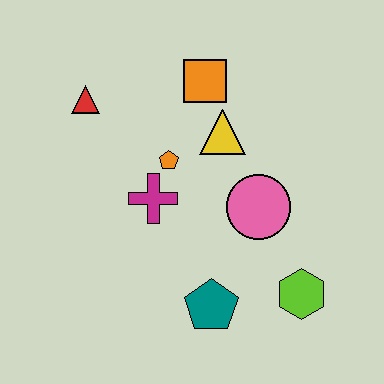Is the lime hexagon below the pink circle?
Yes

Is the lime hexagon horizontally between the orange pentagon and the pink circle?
No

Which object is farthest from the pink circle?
The red triangle is farthest from the pink circle.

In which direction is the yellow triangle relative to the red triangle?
The yellow triangle is to the right of the red triangle.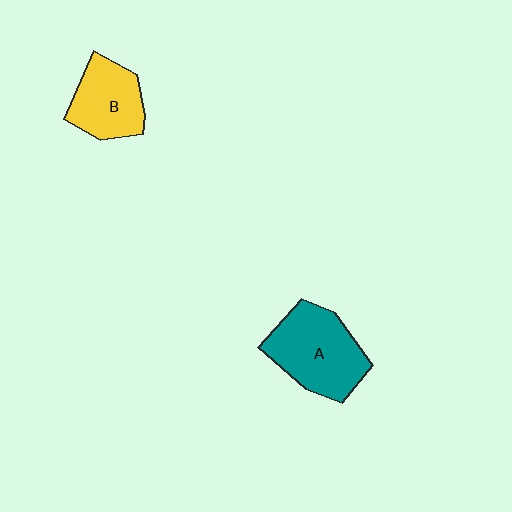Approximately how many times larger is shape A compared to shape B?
Approximately 1.4 times.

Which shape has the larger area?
Shape A (teal).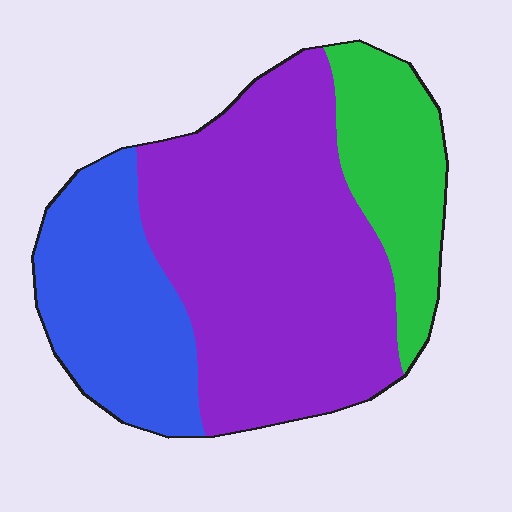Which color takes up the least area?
Green, at roughly 20%.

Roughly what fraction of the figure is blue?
Blue takes up between a quarter and a half of the figure.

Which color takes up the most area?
Purple, at roughly 55%.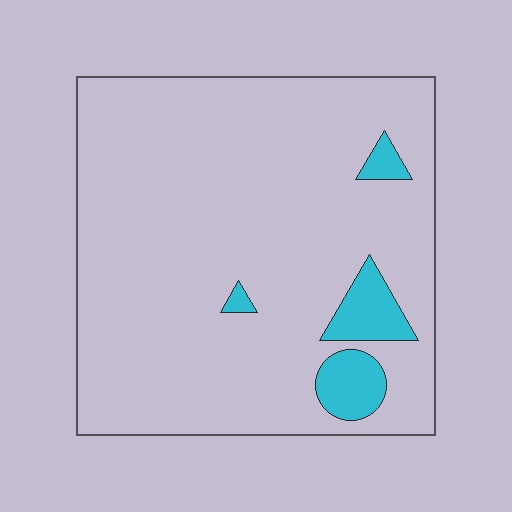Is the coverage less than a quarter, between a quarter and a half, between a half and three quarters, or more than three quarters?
Less than a quarter.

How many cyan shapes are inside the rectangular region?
4.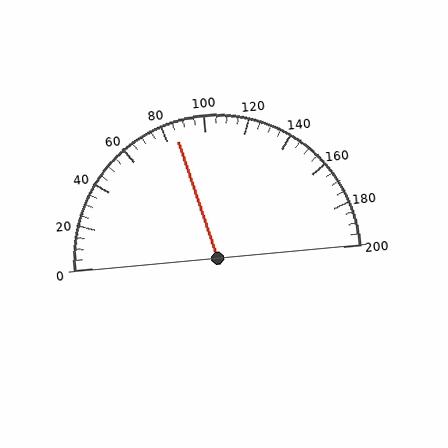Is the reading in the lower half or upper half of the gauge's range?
The reading is in the lower half of the range (0 to 200).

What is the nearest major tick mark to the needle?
The nearest major tick mark is 80.